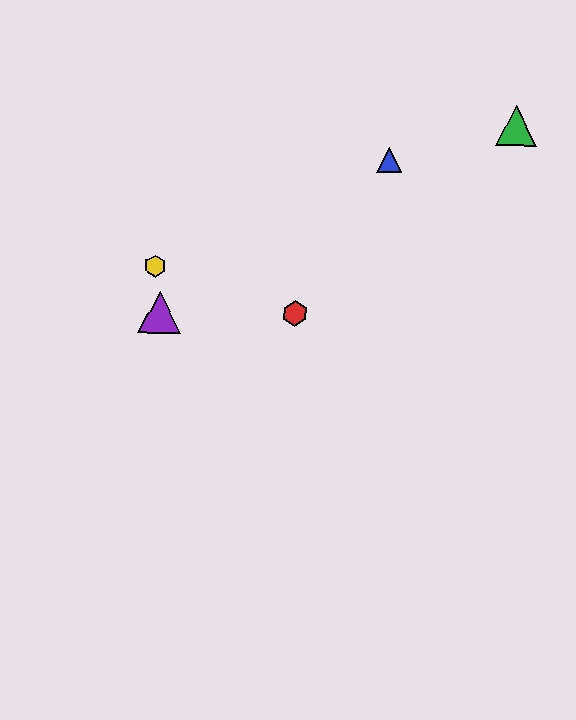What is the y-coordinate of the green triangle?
The green triangle is at y≈126.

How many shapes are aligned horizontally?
2 shapes (the red hexagon, the purple triangle) are aligned horizontally.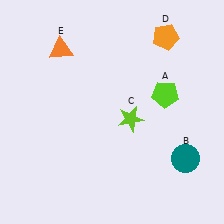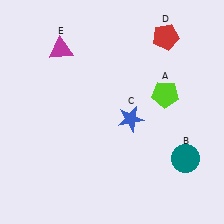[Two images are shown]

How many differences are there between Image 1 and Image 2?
There are 3 differences between the two images.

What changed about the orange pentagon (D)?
In Image 1, D is orange. In Image 2, it changed to red.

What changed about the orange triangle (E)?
In Image 1, E is orange. In Image 2, it changed to magenta.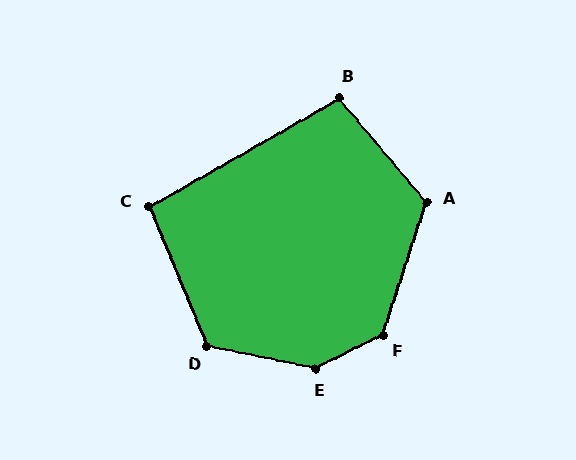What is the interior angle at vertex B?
Approximately 100 degrees (obtuse).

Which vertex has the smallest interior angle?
C, at approximately 97 degrees.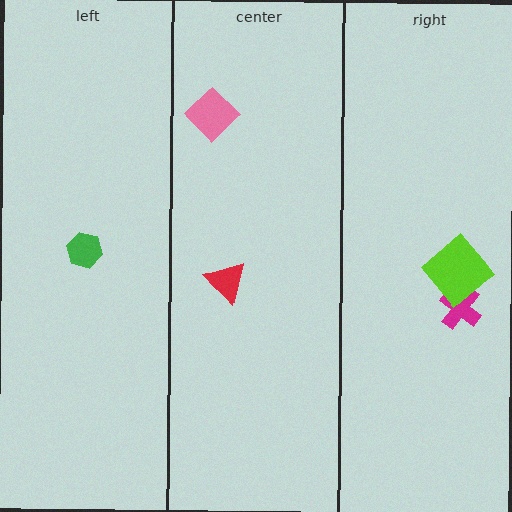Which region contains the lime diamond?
The right region.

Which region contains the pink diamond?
The center region.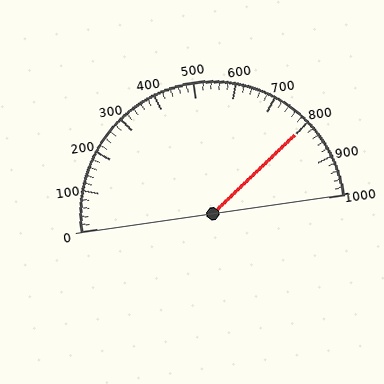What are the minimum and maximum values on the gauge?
The gauge ranges from 0 to 1000.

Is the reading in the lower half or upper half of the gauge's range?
The reading is in the upper half of the range (0 to 1000).